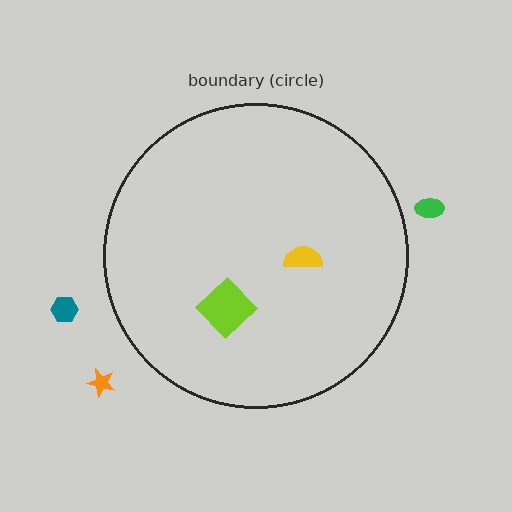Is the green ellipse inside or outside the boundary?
Outside.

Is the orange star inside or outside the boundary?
Outside.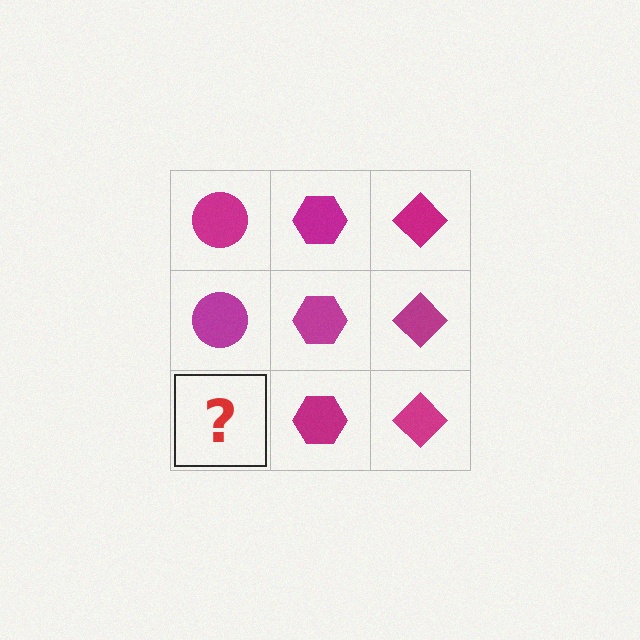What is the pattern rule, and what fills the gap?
The rule is that each column has a consistent shape. The gap should be filled with a magenta circle.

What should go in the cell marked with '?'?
The missing cell should contain a magenta circle.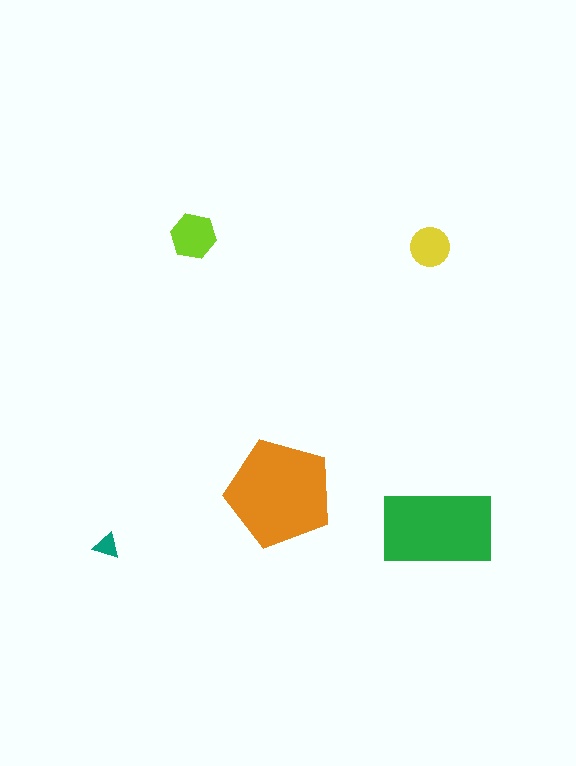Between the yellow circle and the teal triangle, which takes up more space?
The yellow circle.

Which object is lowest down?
The teal triangle is bottommost.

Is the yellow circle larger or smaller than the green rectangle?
Smaller.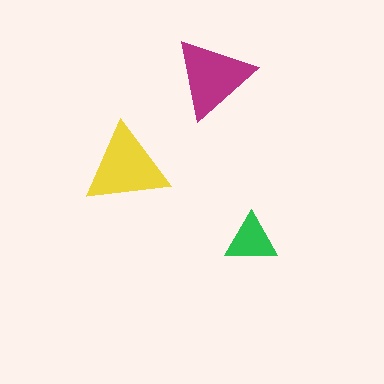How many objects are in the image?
There are 3 objects in the image.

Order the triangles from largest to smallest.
the yellow one, the magenta one, the green one.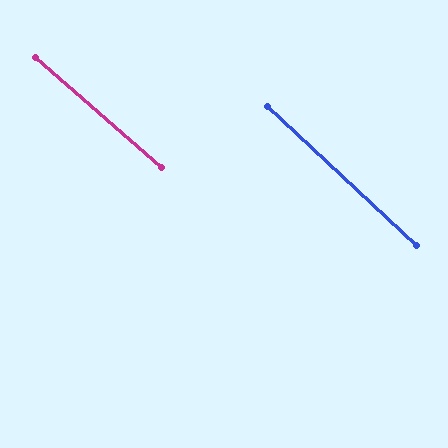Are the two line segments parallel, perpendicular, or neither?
Parallel — their directions differ by only 1.7°.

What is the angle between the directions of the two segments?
Approximately 2 degrees.